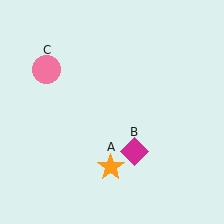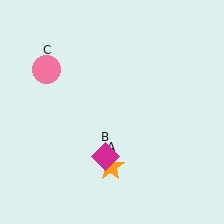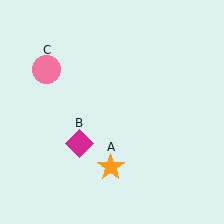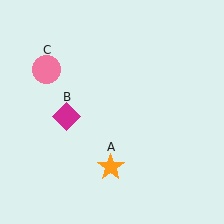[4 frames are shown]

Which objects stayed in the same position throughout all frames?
Orange star (object A) and pink circle (object C) remained stationary.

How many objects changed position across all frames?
1 object changed position: magenta diamond (object B).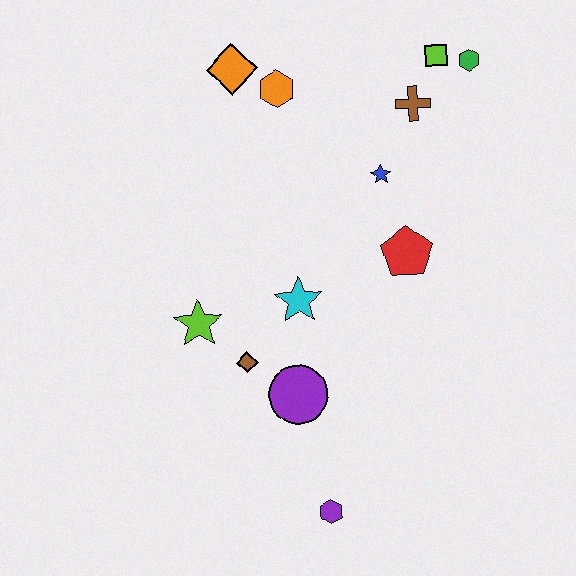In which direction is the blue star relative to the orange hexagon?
The blue star is to the right of the orange hexagon.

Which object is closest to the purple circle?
The brown diamond is closest to the purple circle.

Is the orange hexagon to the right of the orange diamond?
Yes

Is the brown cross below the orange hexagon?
Yes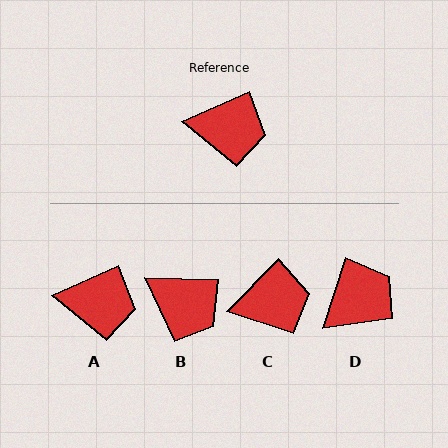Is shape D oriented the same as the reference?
No, it is off by about 47 degrees.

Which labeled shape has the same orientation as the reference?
A.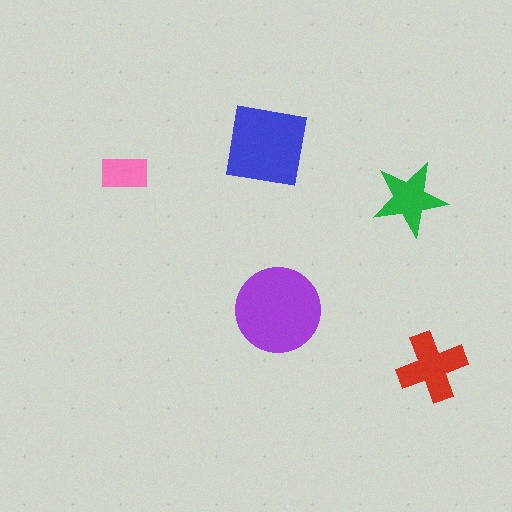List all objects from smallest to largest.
The pink rectangle, the green star, the red cross, the blue square, the purple circle.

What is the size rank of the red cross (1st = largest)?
3rd.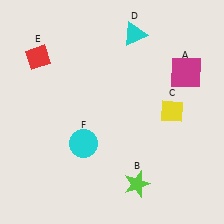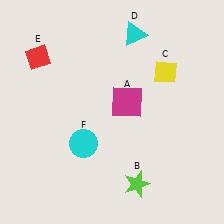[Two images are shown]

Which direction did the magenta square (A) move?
The magenta square (A) moved left.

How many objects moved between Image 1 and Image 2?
2 objects moved between the two images.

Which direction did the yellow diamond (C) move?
The yellow diamond (C) moved up.